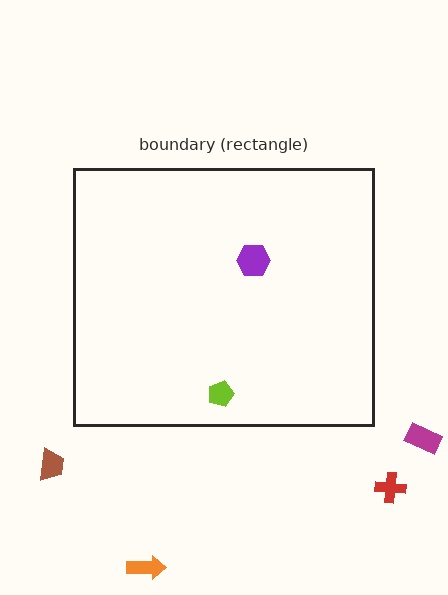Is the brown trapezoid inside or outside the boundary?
Outside.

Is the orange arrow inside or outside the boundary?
Outside.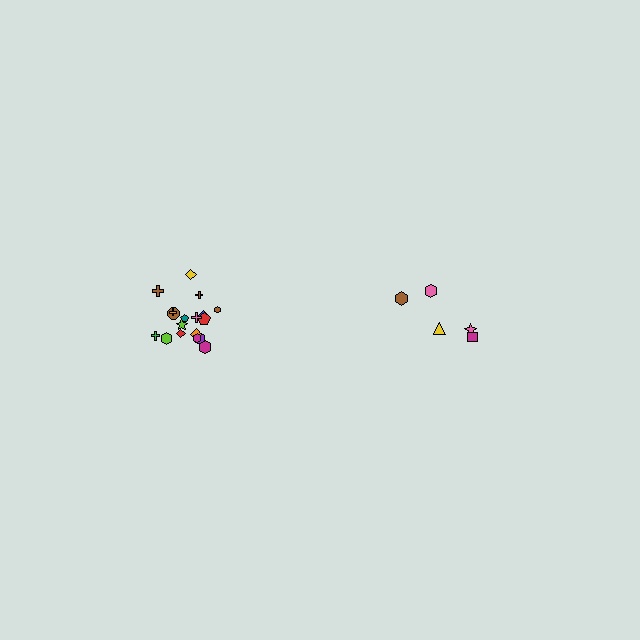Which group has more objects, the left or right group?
The left group.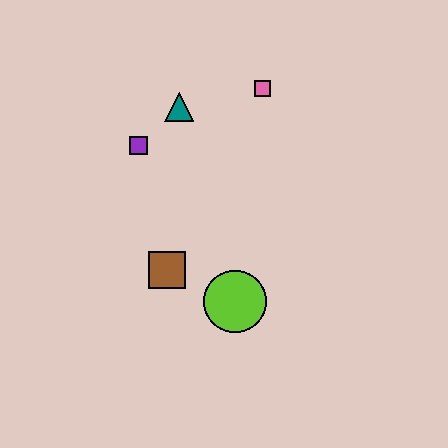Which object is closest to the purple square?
The teal triangle is closest to the purple square.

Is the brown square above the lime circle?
Yes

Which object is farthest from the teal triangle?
The lime circle is farthest from the teal triangle.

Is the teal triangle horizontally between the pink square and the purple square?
Yes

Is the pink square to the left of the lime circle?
No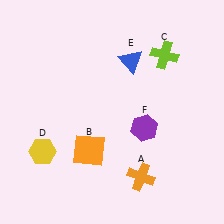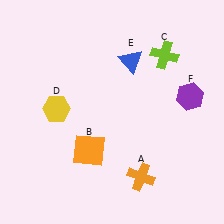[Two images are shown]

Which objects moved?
The objects that moved are: the yellow hexagon (D), the purple hexagon (F).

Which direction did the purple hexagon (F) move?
The purple hexagon (F) moved right.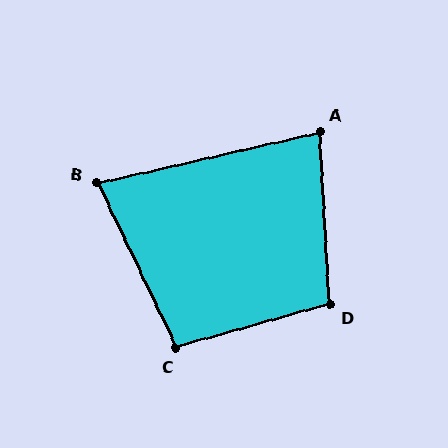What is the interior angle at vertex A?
Approximately 80 degrees (acute).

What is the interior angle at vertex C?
Approximately 100 degrees (obtuse).